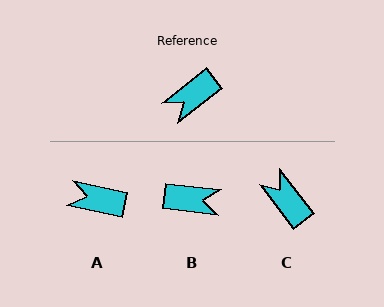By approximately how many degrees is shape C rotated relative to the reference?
Approximately 91 degrees clockwise.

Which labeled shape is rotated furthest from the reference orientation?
B, about 135 degrees away.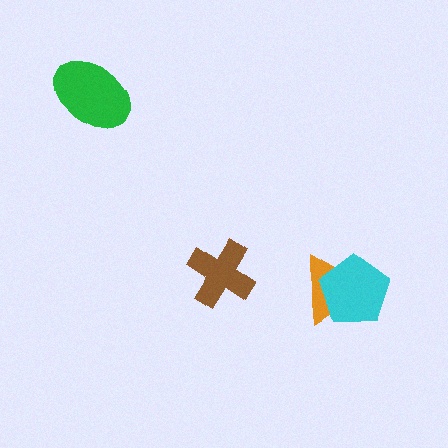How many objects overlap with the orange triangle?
1 object overlaps with the orange triangle.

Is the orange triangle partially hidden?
Yes, it is partially covered by another shape.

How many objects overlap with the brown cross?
0 objects overlap with the brown cross.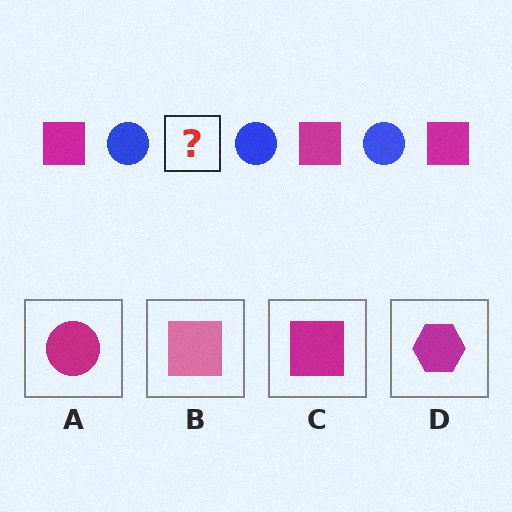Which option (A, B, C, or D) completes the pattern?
C.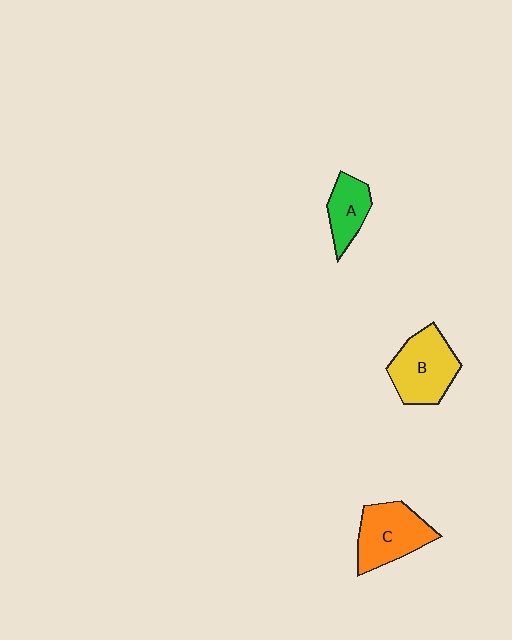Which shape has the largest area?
Shape B (yellow).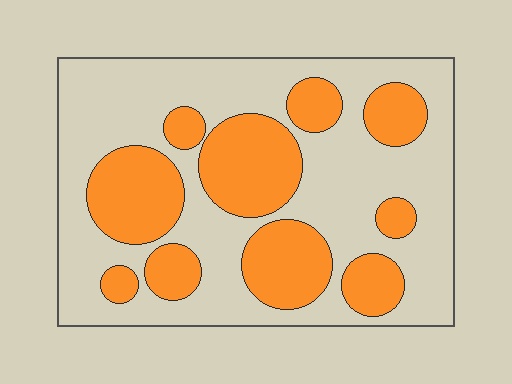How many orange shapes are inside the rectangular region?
10.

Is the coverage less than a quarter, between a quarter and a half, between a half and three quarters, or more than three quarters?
Between a quarter and a half.